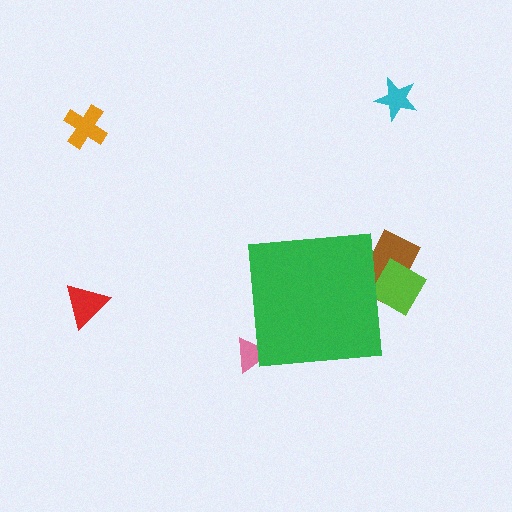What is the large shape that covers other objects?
A green square.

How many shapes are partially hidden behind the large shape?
3 shapes are partially hidden.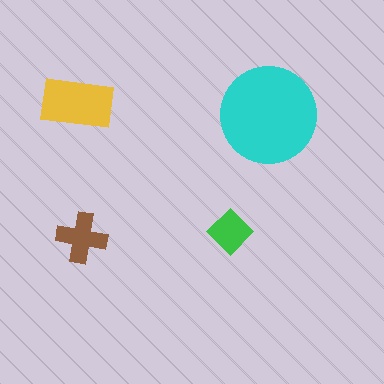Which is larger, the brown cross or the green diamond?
The brown cross.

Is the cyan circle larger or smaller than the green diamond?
Larger.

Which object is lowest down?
The brown cross is bottommost.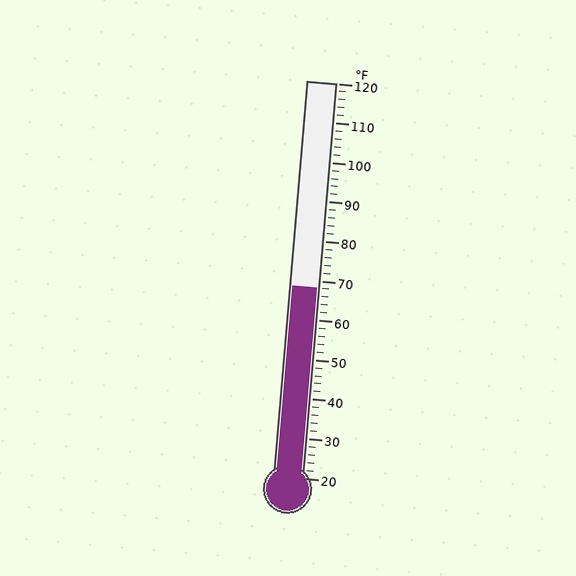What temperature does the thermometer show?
The thermometer shows approximately 68°F.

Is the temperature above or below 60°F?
The temperature is above 60°F.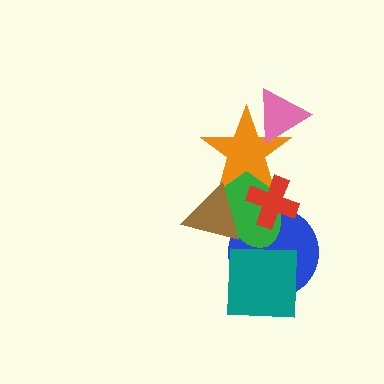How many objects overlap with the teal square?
1 object overlaps with the teal square.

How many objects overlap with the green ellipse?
4 objects overlap with the green ellipse.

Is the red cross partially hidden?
No, no other shape covers it.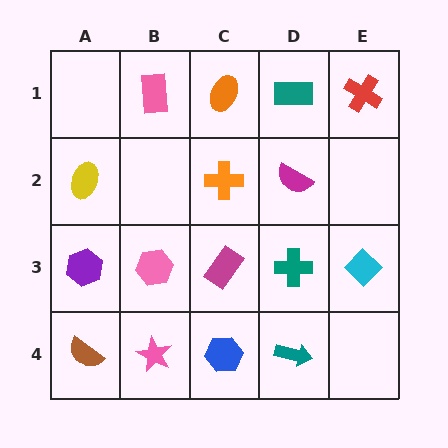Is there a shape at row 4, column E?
No, that cell is empty.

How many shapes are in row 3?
5 shapes.